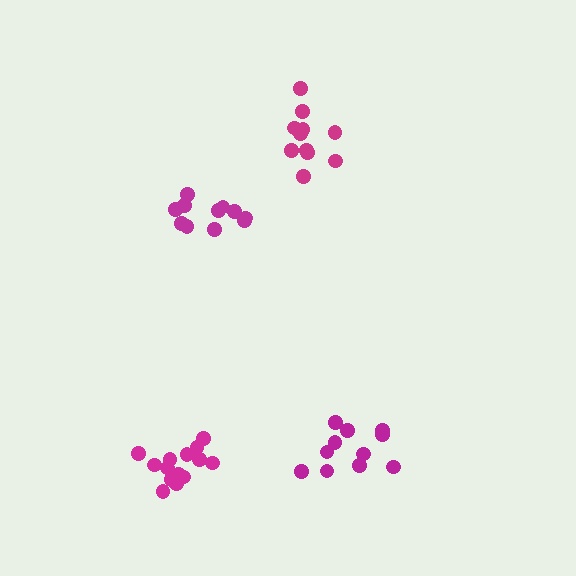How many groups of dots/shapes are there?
There are 4 groups.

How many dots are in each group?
Group 1: 11 dots, Group 2: 11 dots, Group 3: 11 dots, Group 4: 15 dots (48 total).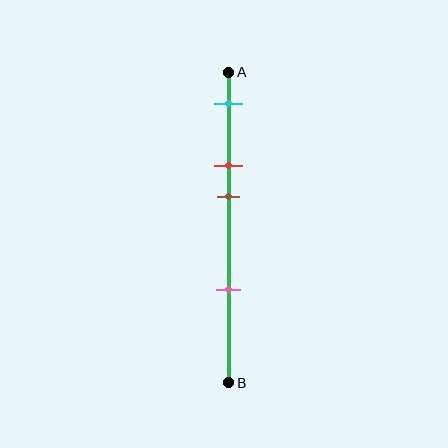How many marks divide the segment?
There are 4 marks dividing the segment.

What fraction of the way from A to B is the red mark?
The red mark is approximately 30% (0.3) of the way from A to B.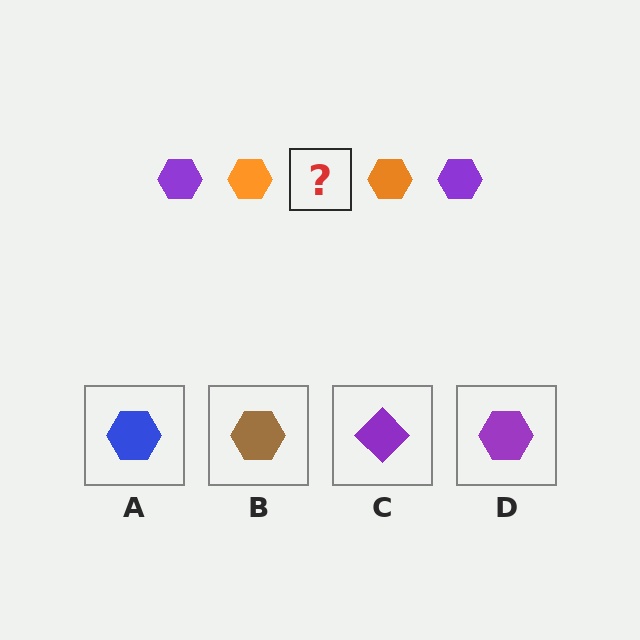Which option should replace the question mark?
Option D.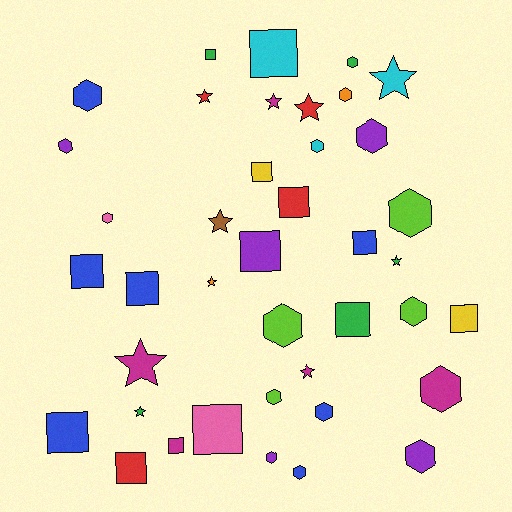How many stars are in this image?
There are 10 stars.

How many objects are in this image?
There are 40 objects.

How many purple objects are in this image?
There are 5 purple objects.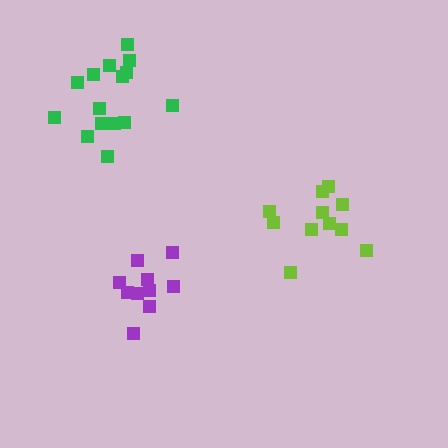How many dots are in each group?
Group 1: 15 dots, Group 2: 11 dots, Group 3: 10 dots (36 total).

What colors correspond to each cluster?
The clusters are colored: green, lime, purple.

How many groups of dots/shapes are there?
There are 3 groups.